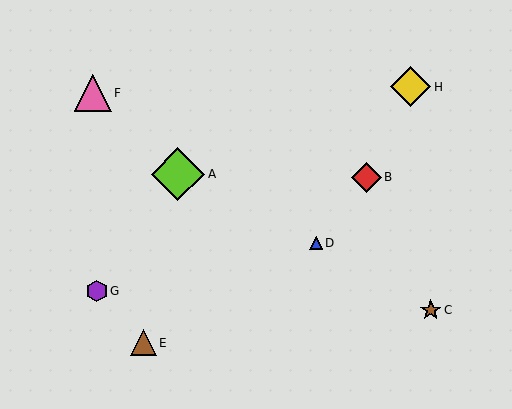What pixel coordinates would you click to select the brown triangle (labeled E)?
Click at (143, 343) to select the brown triangle E.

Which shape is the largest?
The lime diamond (labeled A) is the largest.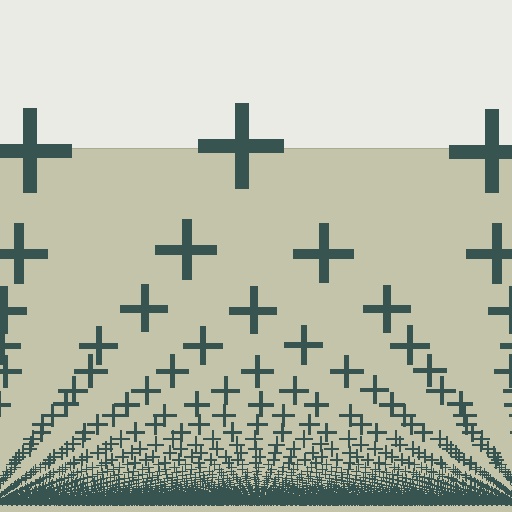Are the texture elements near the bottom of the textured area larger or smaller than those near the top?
Smaller. The gradient is inverted — elements near the bottom are smaller and denser.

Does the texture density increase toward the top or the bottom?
Density increases toward the bottom.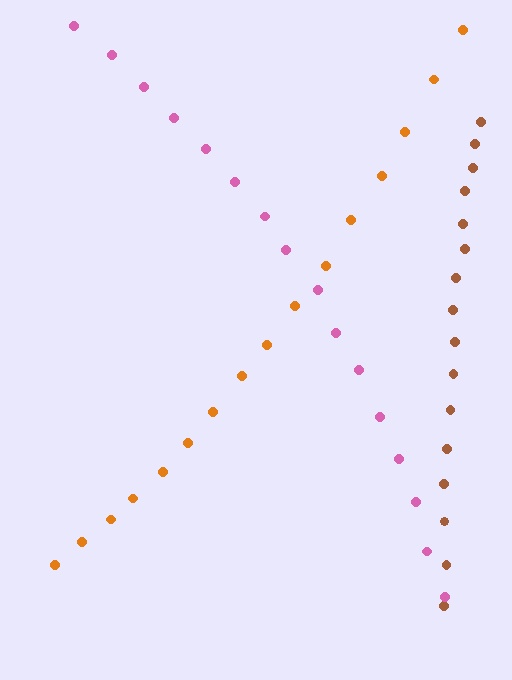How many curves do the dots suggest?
There are 3 distinct paths.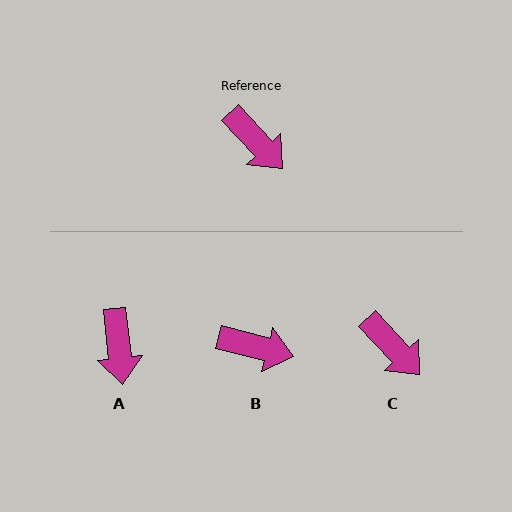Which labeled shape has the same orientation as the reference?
C.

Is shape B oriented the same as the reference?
No, it is off by about 33 degrees.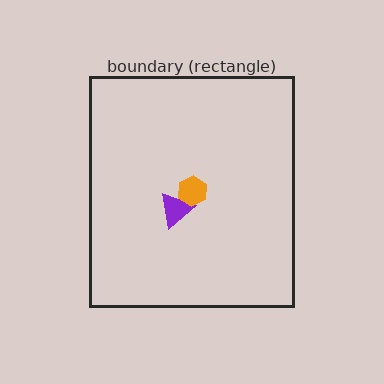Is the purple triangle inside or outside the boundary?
Inside.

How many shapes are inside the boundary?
2 inside, 0 outside.